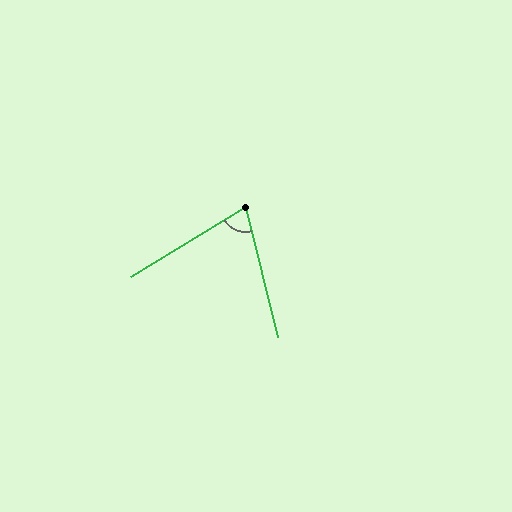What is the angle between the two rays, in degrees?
Approximately 72 degrees.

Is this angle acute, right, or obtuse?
It is acute.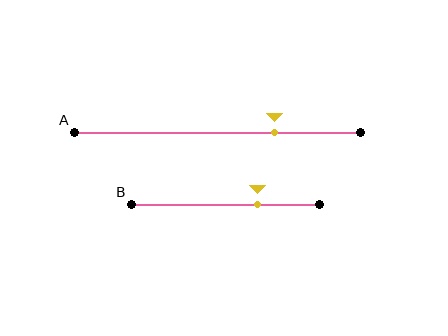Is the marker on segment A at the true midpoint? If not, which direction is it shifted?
No, the marker on segment A is shifted to the right by about 20% of the segment length.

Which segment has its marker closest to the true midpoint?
Segment B has its marker closest to the true midpoint.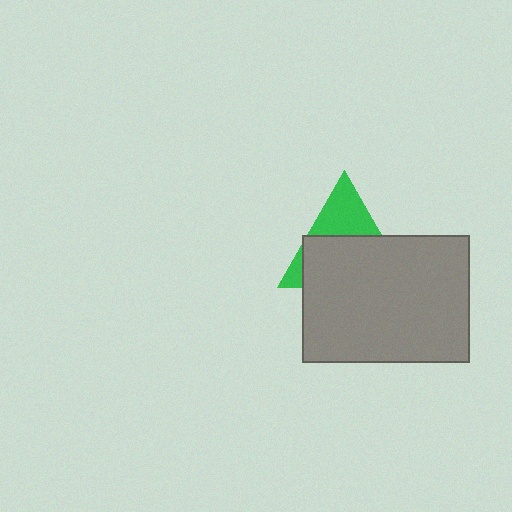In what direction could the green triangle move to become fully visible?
The green triangle could move up. That would shift it out from behind the gray rectangle entirely.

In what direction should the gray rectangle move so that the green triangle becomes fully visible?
The gray rectangle should move down. That is the shortest direction to clear the overlap and leave the green triangle fully visible.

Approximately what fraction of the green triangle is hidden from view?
Roughly 62% of the green triangle is hidden behind the gray rectangle.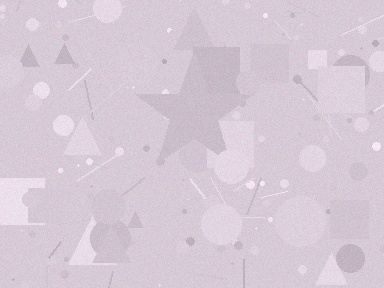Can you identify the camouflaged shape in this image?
The camouflaged shape is a star.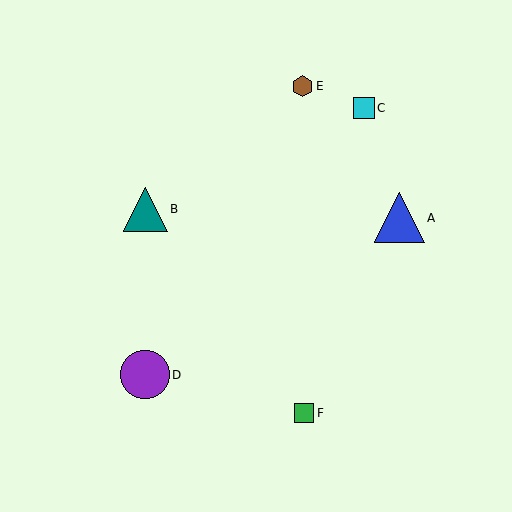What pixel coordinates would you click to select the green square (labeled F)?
Click at (304, 413) to select the green square F.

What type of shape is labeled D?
Shape D is a purple circle.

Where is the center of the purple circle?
The center of the purple circle is at (145, 375).